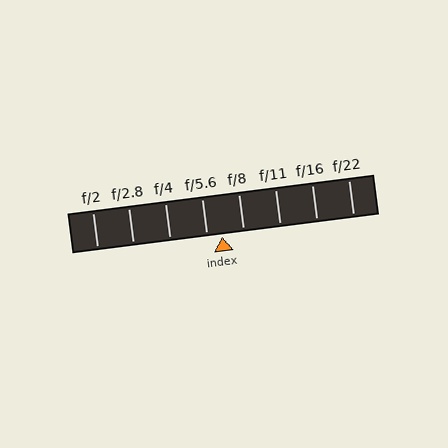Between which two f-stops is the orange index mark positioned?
The index mark is between f/5.6 and f/8.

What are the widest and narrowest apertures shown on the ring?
The widest aperture shown is f/2 and the narrowest is f/22.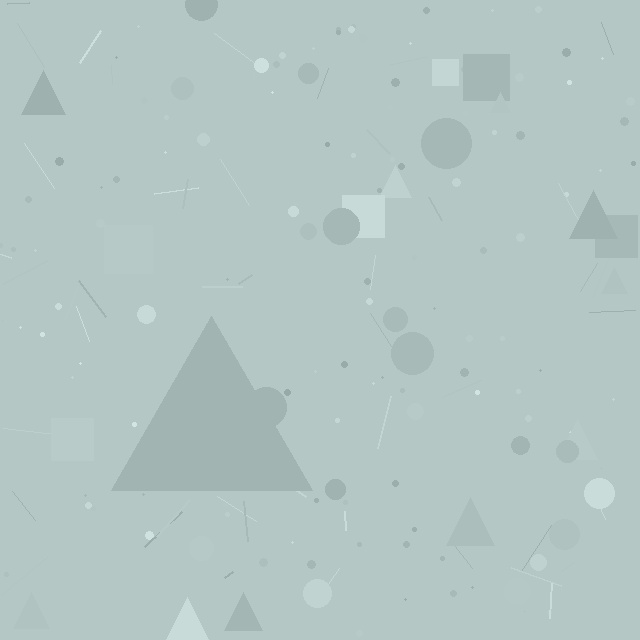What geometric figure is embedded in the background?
A triangle is embedded in the background.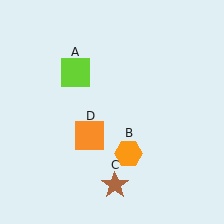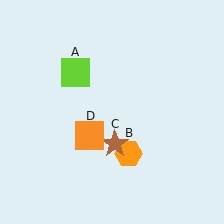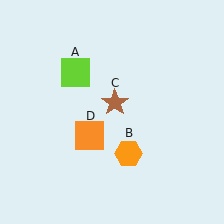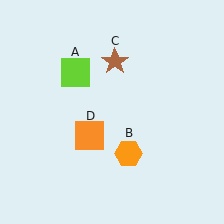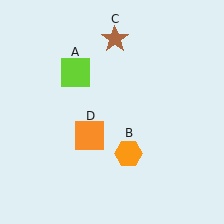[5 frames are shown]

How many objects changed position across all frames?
1 object changed position: brown star (object C).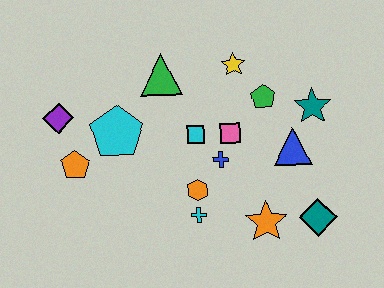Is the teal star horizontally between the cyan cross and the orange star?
No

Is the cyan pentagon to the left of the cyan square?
Yes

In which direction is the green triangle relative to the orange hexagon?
The green triangle is above the orange hexagon.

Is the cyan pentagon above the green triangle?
No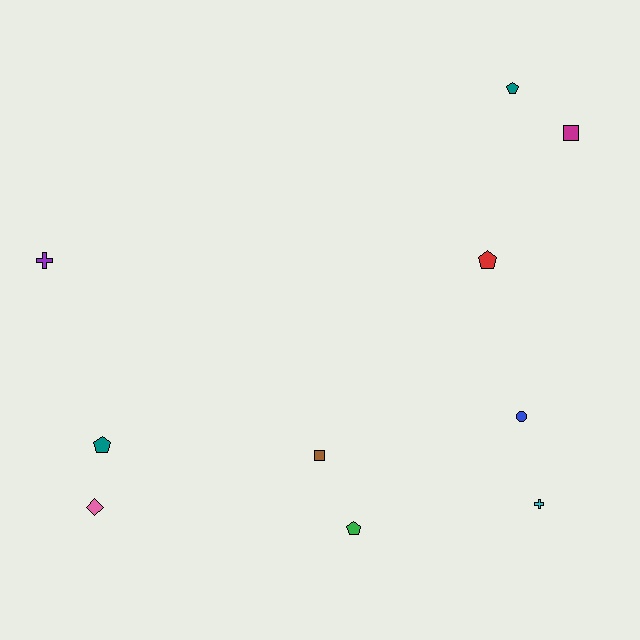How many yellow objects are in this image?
There are no yellow objects.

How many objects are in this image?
There are 10 objects.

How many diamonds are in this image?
There is 1 diamond.